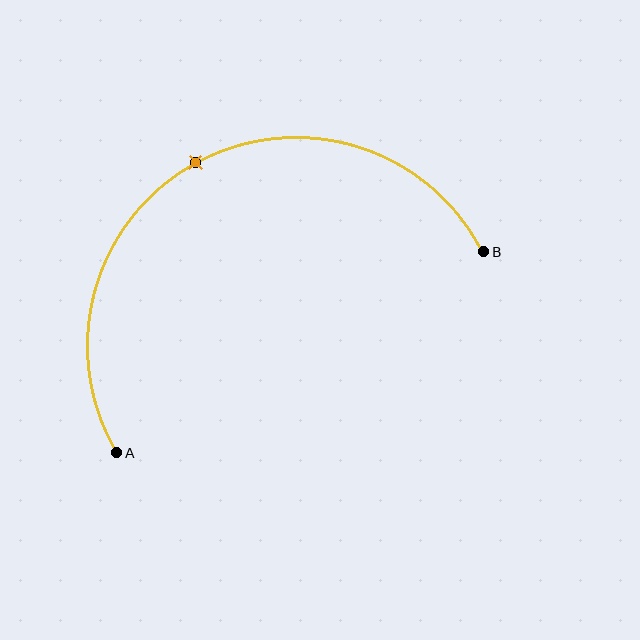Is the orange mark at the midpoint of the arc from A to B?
Yes. The orange mark lies on the arc at equal arc-length from both A and B — it is the arc midpoint.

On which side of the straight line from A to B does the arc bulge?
The arc bulges above the straight line connecting A and B.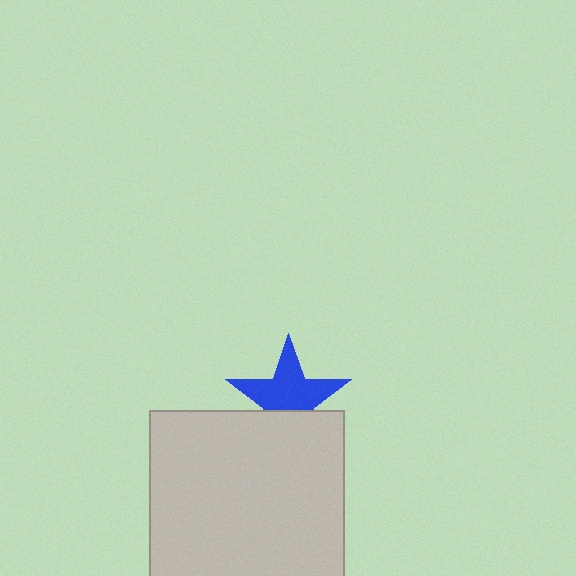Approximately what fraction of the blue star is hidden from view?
Roughly 35% of the blue star is hidden behind the light gray rectangle.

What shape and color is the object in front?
The object in front is a light gray rectangle.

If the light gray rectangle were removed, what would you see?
You would see the complete blue star.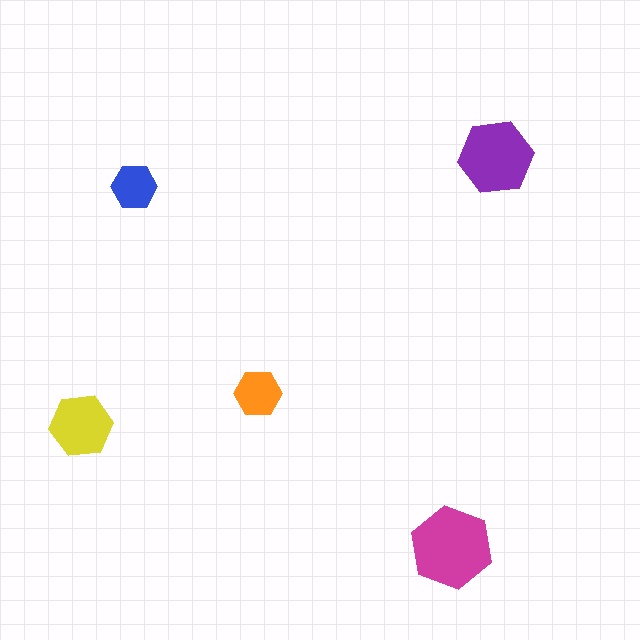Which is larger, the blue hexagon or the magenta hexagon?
The magenta one.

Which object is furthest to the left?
The yellow hexagon is leftmost.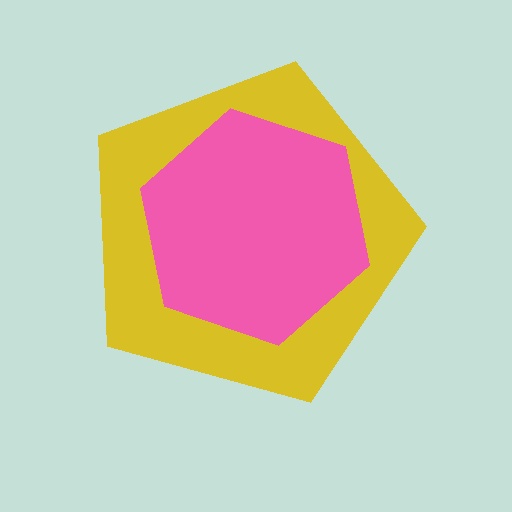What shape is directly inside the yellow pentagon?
The pink hexagon.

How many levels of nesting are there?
2.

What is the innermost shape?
The pink hexagon.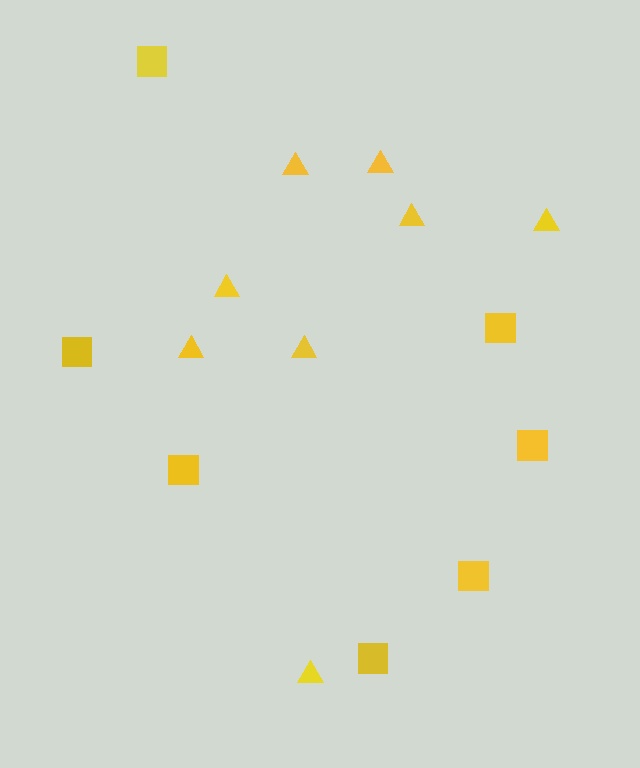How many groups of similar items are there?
There are 2 groups: one group of triangles (8) and one group of squares (7).